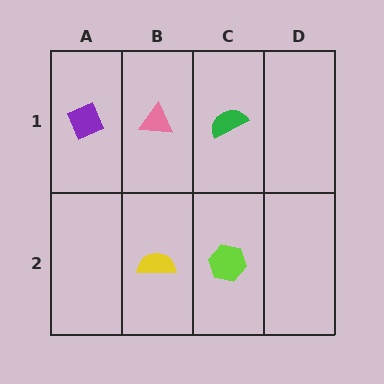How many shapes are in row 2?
2 shapes.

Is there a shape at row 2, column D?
No, that cell is empty.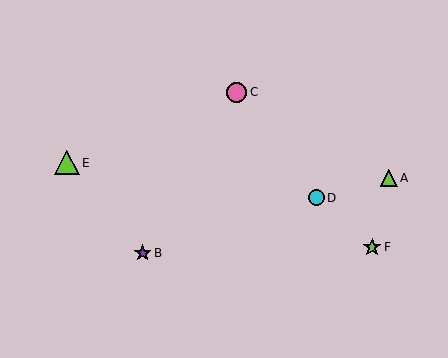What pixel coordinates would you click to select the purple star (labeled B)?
Click at (143, 253) to select the purple star B.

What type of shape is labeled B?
Shape B is a purple star.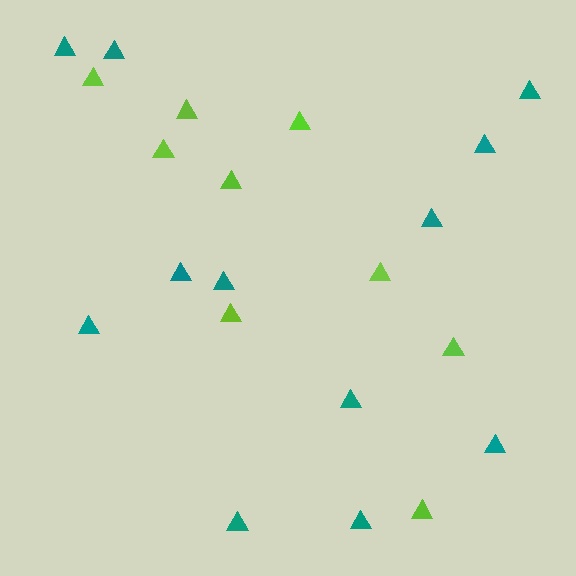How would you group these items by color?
There are 2 groups: one group of lime triangles (9) and one group of teal triangles (12).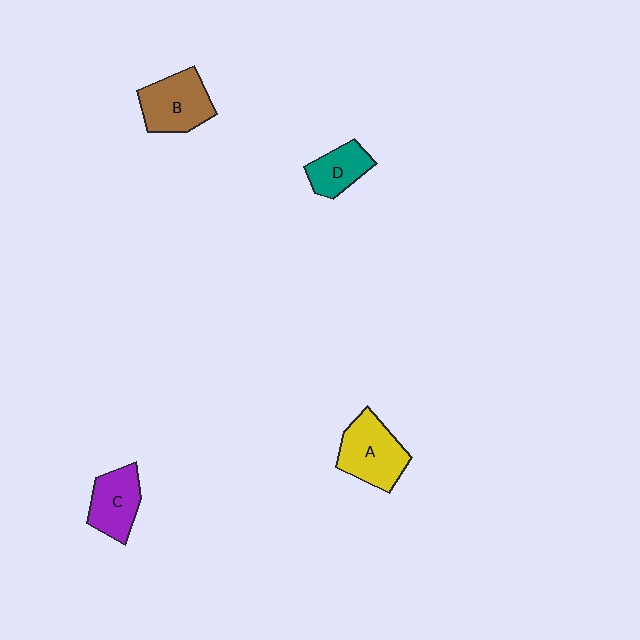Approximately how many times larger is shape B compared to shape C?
Approximately 1.2 times.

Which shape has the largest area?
Shape A (yellow).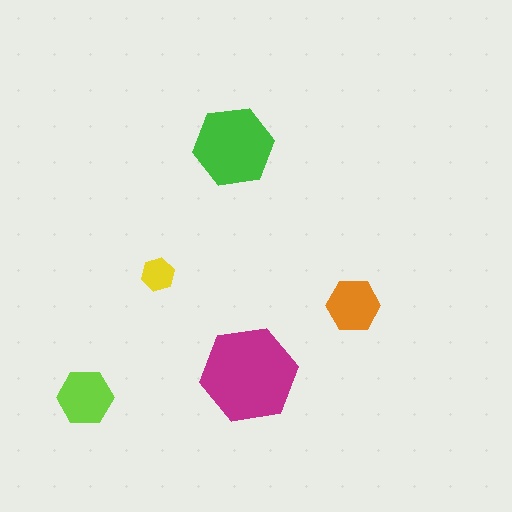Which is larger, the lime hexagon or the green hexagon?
The green one.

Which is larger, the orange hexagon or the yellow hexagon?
The orange one.